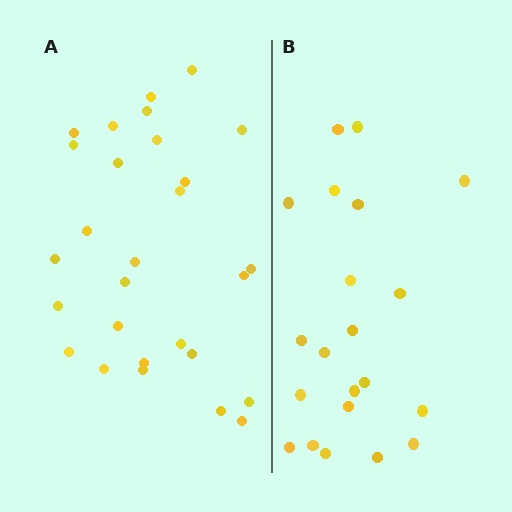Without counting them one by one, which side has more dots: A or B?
Region A (the left region) has more dots.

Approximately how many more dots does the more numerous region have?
Region A has roughly 8 or so more dots than region B.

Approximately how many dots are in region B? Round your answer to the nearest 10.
About 20 dots. (The exact count is 21, which rounds to 20.)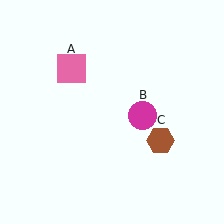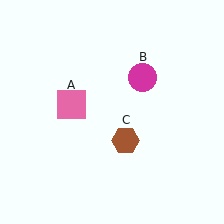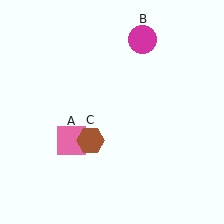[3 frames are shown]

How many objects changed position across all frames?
3 objects changed position: pink square (object A), magenta circle (object B), brown hexagon (object C).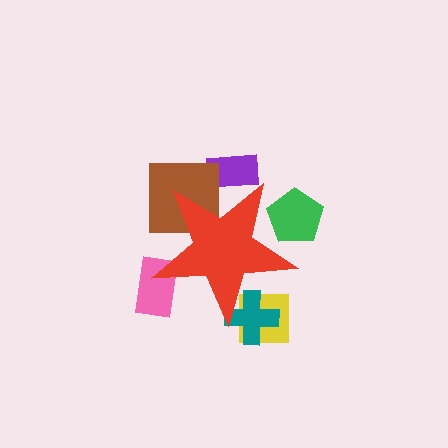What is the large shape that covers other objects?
A red star.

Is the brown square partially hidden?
Yes, the brown square is partially hidden behind the red star.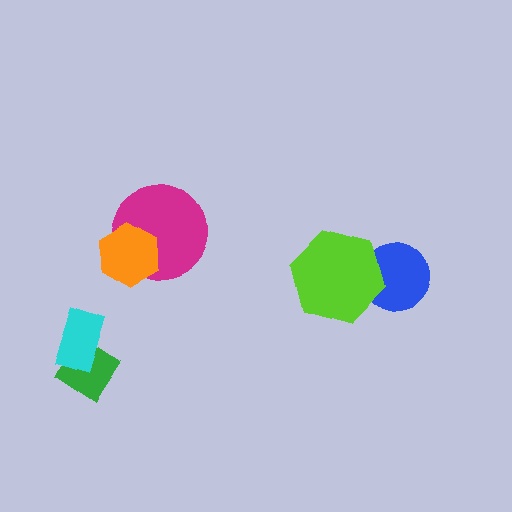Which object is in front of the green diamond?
The cyan rectangle is in front of the green diamond.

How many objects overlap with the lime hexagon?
1 object overlaps with the lime hexagon.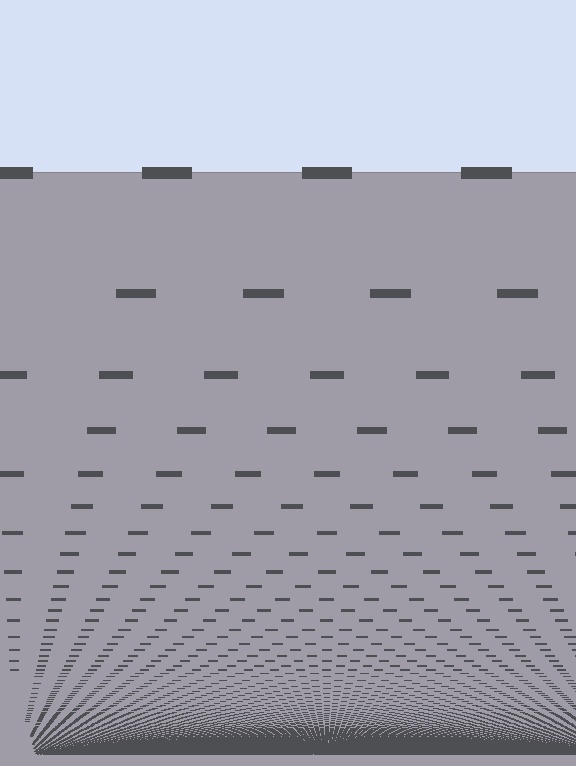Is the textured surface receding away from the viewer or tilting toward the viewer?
The surface appears to tilt toward the viewer. Texture elements get larger and sparser toward the top.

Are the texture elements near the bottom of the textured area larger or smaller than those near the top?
Smaller. The gradient is inverted — elements near the bottom are smaller and denser.